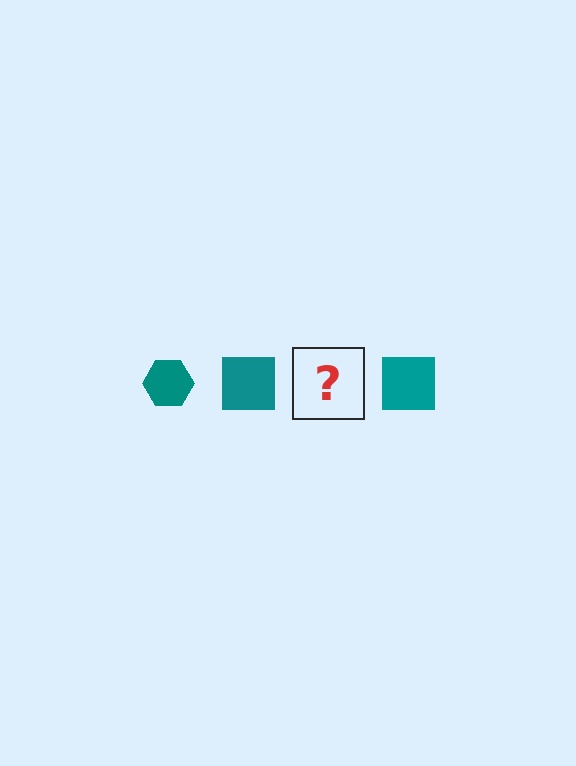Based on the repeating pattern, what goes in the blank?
The blank should be a teal hexagon.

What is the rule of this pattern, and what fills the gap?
The rule is that the pattern cycles through hexagon, square shapes in teal. The gap should be filled with a teal hexagon.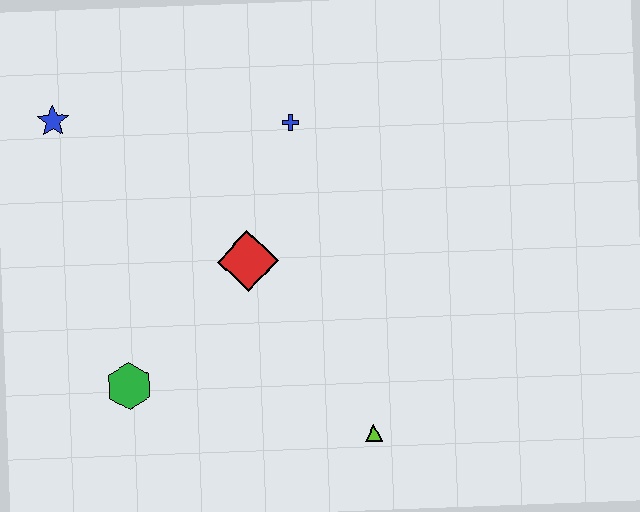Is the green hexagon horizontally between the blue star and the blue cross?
Yes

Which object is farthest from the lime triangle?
The blue star is farthest from the lime triangle.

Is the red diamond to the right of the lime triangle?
No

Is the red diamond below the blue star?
Yes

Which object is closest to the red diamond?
The blue cross is closest to the red diamond.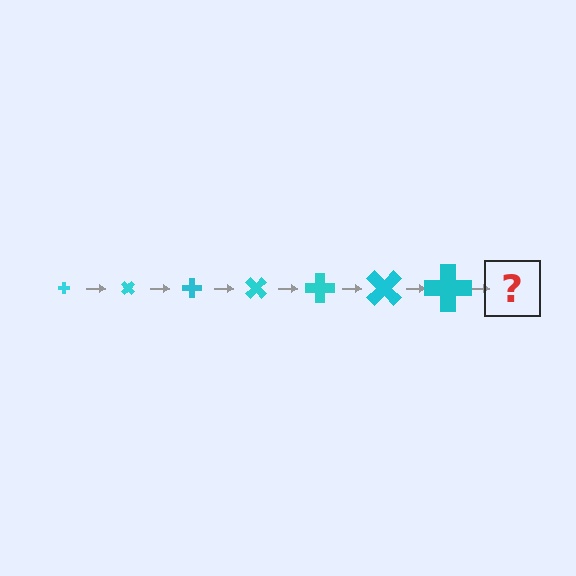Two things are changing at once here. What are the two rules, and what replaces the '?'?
The two rules are that the cross grows larger each step and it rotates 45 degrees each step. The '?' should be a cross, larger than the previous one and rotated 315 degrees from the start.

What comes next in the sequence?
The next element should be a cross, larger than the previous one and rotated 315 degrees from the start.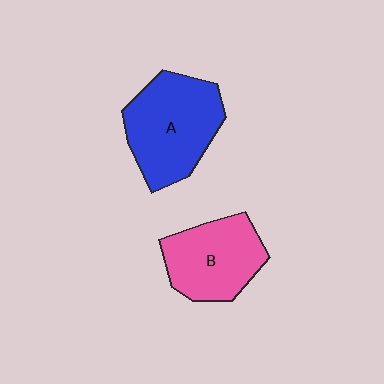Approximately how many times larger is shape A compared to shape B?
Approximately 1.2 times.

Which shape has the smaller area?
Shape B (pink).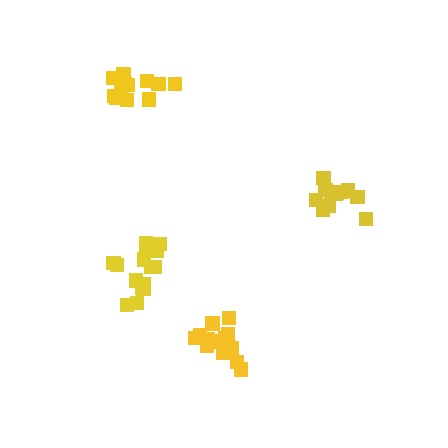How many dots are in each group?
Group 1: 15 dots, Group 2: 12 dots, Group 3: 12 dots, Group 4: 16 dots (55 total).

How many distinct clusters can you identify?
There are 4 distinct clusters.